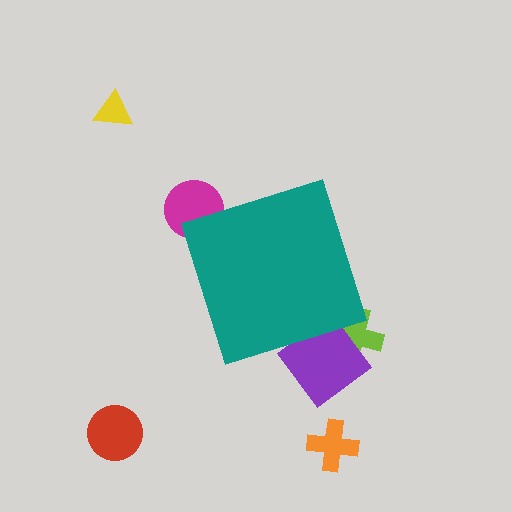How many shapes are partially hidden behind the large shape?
3 shapes are partially hidden.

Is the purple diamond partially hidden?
Yes, the purple diamond is partially hidden behind the teal diamond.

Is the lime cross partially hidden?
Yes, the lime cross is partially hidden behind the teal diamond.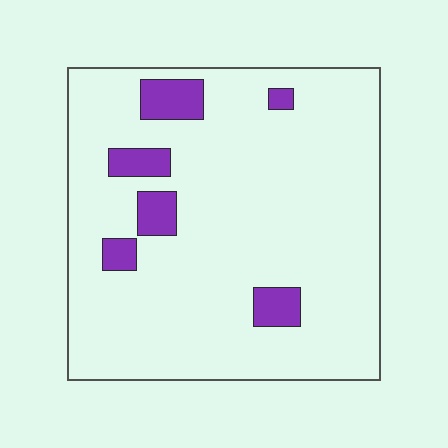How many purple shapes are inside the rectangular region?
6.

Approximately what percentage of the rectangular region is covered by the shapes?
Approximately 10%.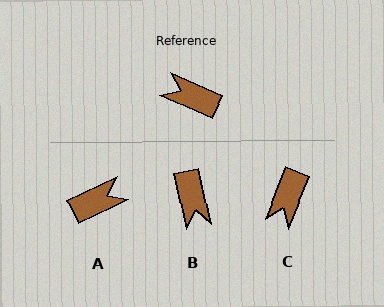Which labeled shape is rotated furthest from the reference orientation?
A, about 130 degrees away.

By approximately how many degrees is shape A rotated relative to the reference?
Approximately 130 degrees clockwise.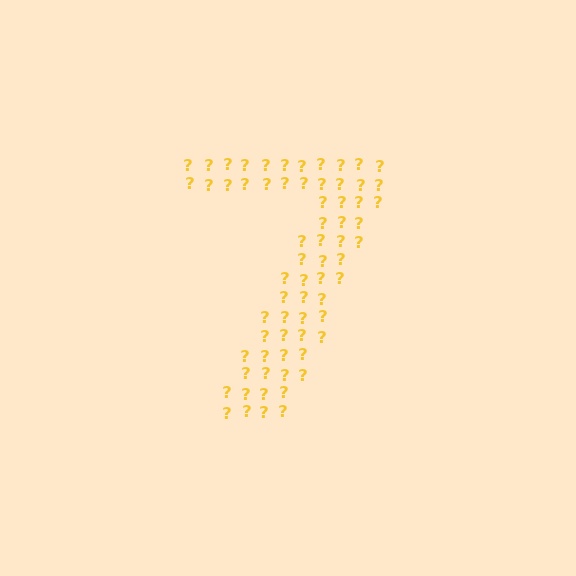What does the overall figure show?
The overall figure shows the digit 7.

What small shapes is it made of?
It is made of small question marks.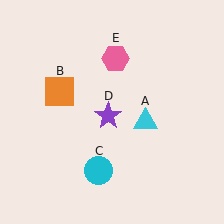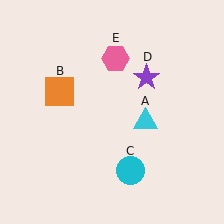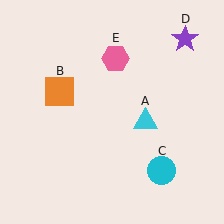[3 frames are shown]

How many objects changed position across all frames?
2 objects changed position: cyan circle (object C), purple star (object D).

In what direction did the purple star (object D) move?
The purple star (object D) moved up and to the right.